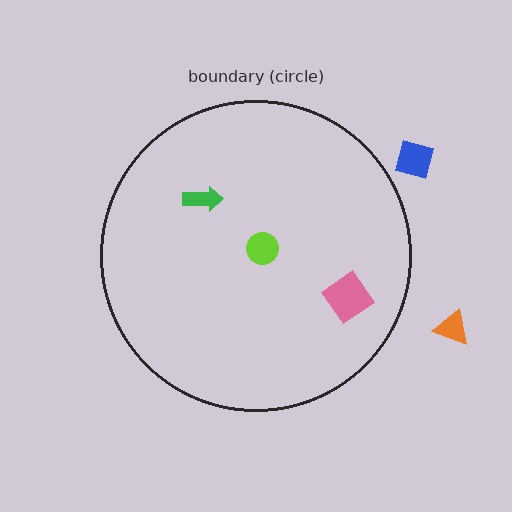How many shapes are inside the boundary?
3 inside, 2 outside.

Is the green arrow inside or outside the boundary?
Inside.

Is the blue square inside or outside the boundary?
Outside.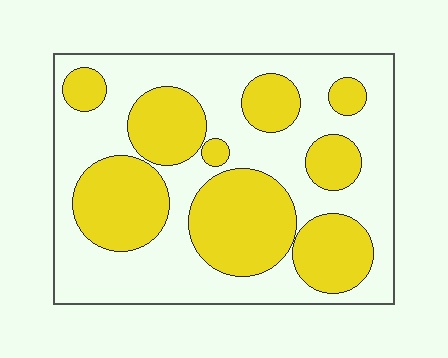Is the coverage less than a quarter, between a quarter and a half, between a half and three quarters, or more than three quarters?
Between a quarter and a half.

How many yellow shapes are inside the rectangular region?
9.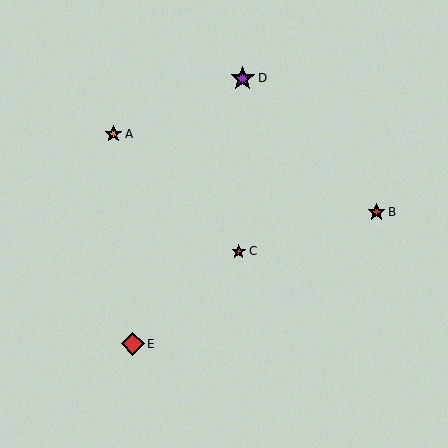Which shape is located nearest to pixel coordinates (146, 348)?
The red diamond (labeled E) at (133, 344) is nearest to that location.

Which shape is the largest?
The purple star (labeled D) is the largest.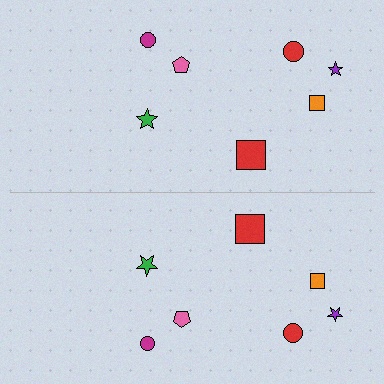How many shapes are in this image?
There are 14 shapes in this image.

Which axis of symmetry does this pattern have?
The pattern has a horizontal axis of symmetry running through the center of the image.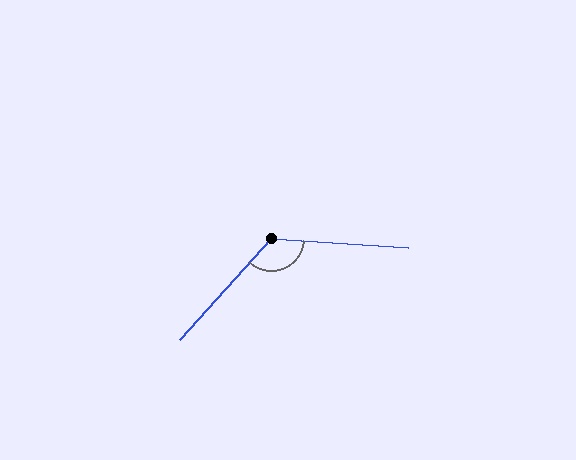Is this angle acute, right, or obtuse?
It is obtuse.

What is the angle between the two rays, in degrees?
Approximately 129 degrees.